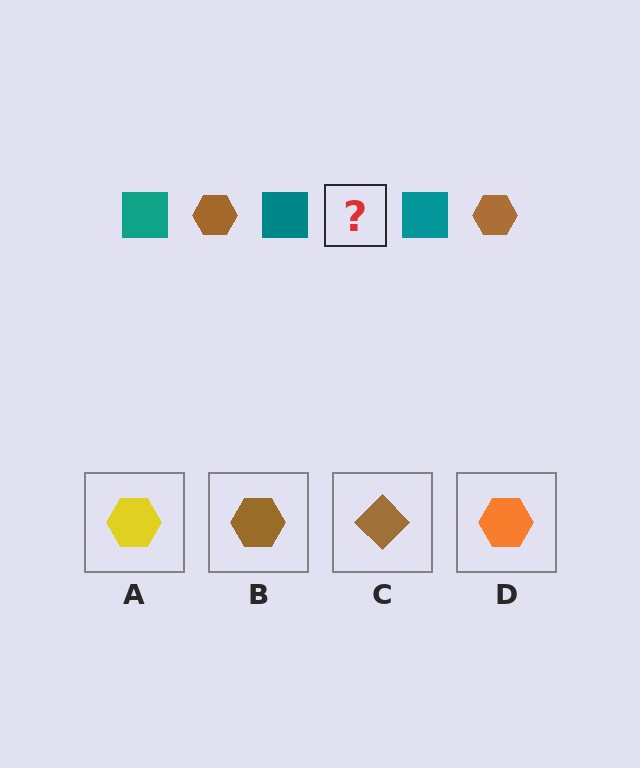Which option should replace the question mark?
Option B.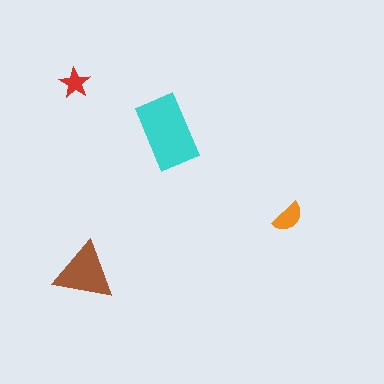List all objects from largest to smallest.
The cyan rectangle, the brown triangle, the orange semicircle, the red star.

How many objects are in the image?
There are 4 objects in the image.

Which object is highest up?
The red star is topmost.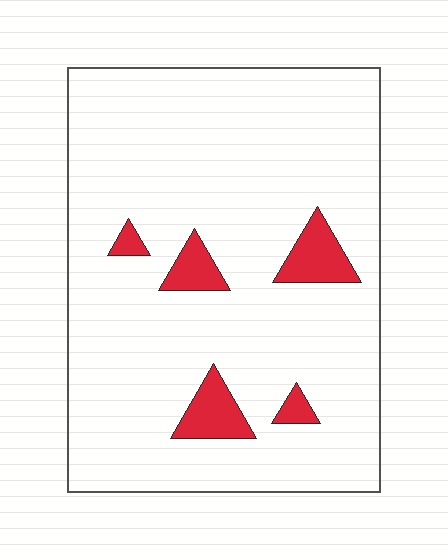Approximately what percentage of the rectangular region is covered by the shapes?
Approximately 10%.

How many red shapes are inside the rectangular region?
5.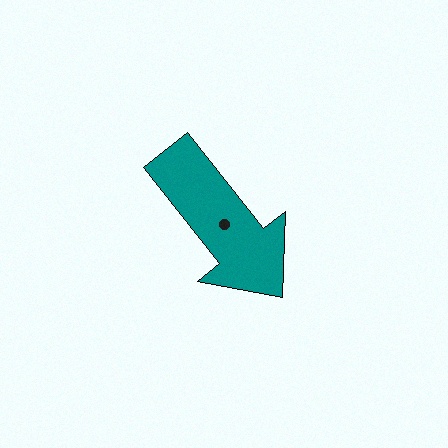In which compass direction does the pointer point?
Southeast.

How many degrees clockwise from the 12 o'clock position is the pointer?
Approximately 142 degrees.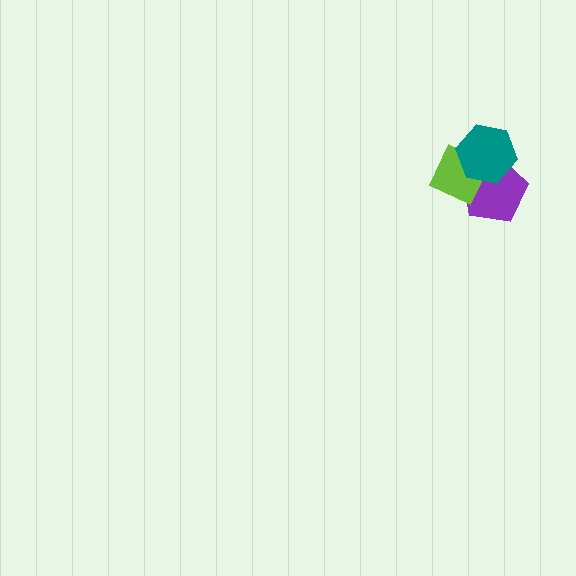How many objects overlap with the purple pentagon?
2 objects overlap with the purple pentagon.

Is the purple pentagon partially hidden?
Yes, it is partially covered by another shape.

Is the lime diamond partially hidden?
Yes, it is partially covered by another shape.